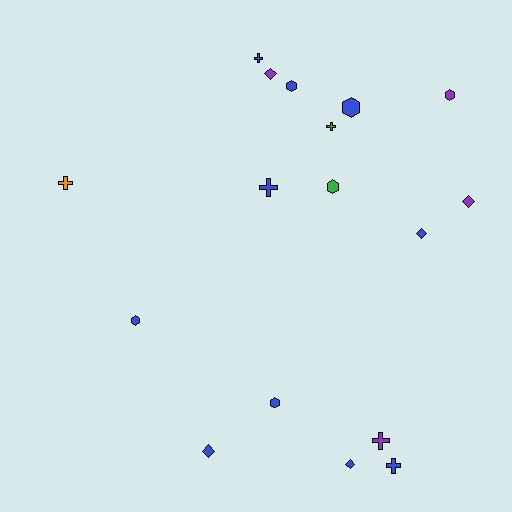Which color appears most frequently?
Blue, with 10 objects.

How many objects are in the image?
There are 17 objects.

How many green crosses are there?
There is 1 green cross.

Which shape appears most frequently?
Cross, with 6 objects.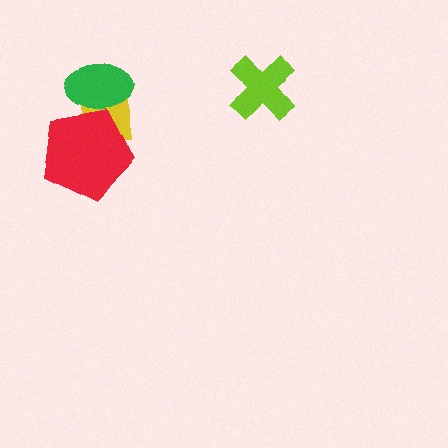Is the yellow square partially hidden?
Yes, it is partially covered by another shape.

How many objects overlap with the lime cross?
0 objects overlap with the lime cross.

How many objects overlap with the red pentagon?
2 objects overlap with the red pentagon.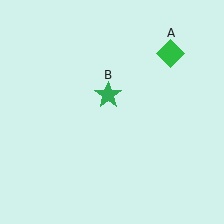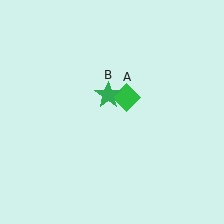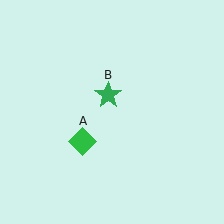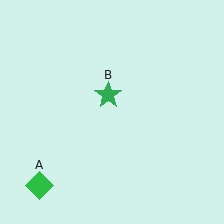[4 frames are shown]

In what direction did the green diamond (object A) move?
The green diamond (object A) moved down and to the left.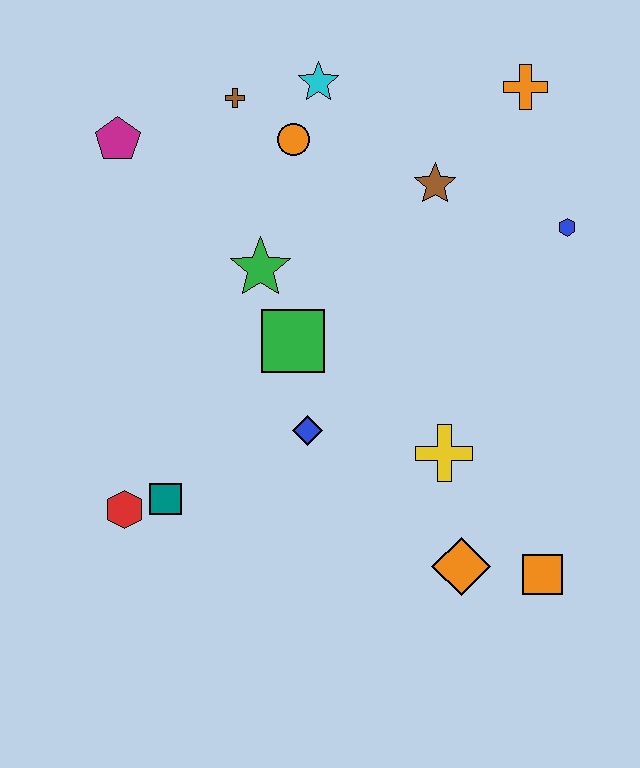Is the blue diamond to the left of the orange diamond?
Yes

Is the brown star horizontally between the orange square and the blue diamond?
Yes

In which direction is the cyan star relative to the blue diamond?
The cyan star is above the blue diamond.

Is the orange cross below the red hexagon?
No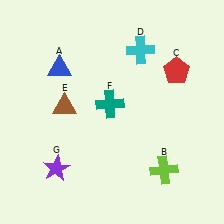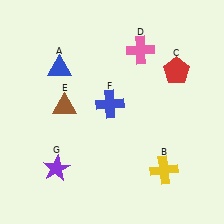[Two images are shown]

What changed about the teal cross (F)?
In Image 1, F is teal. In Image 2, it changed to blue.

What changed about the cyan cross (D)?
In Image 1, D is cyan. In Image 2, it changed to pink.